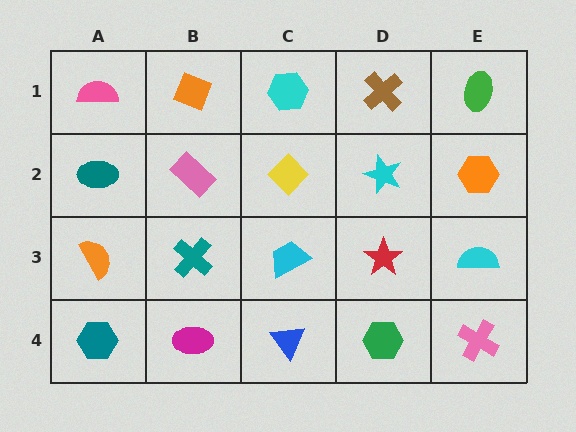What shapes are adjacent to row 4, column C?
A cyan trapezoid (row 3, column C), a magenta ellipse (row 4, column B), a green hexagon (row 4, column D).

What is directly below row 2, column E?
A cyan semicircle.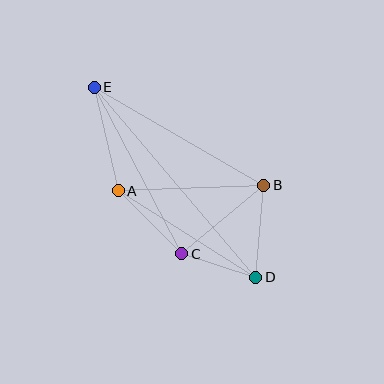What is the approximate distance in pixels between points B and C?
The distance between B and C is approximately 107 pixels.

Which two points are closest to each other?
Points C and D are closest to each other.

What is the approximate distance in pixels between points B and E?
The distance between B and E is approximately 196 pixels.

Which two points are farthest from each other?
Points D and E are farthest from each other.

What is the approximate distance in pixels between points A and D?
The distance between A and D is approximately 162 pixels.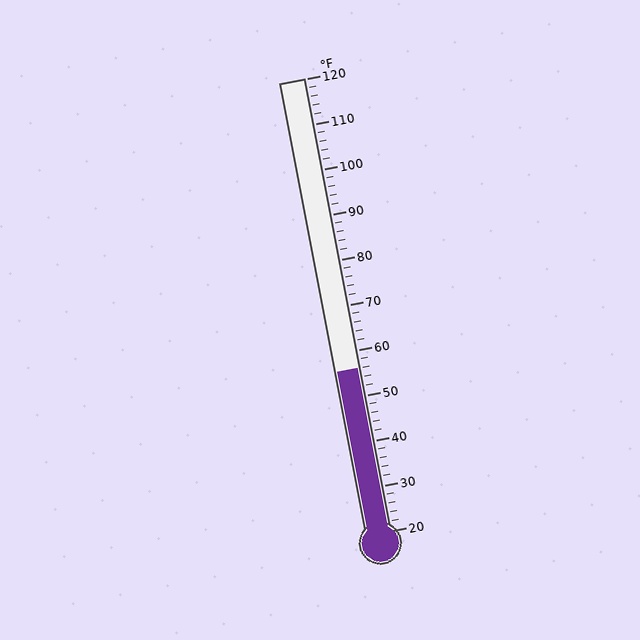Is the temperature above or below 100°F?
The temperature is below 100°F.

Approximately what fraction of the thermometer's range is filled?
The thermometer is filled to approximately 35% of its range.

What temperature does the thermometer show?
The thermometer shows approximately 56°F.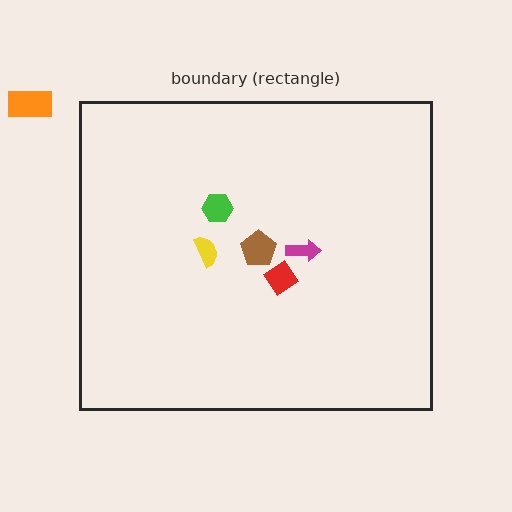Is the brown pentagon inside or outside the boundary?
Inside.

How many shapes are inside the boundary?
5 inside, 1 outside.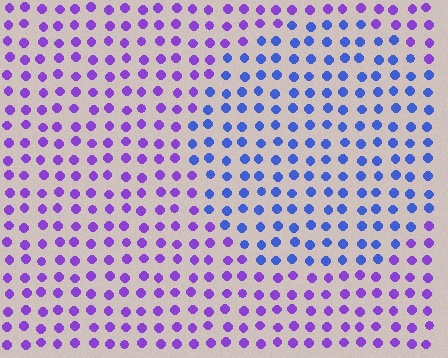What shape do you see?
I see a circle.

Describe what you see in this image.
The image is filled with small purple elements in a uniform arrangement. A circle-shaped region is visible where the elements are tinted to a slightly different hue, forming a subtle color boundary.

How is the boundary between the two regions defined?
The boundary is defined purely by a slight shift in hue (about 44 degrees). Spacing, size, and orientation are identical on both sides.